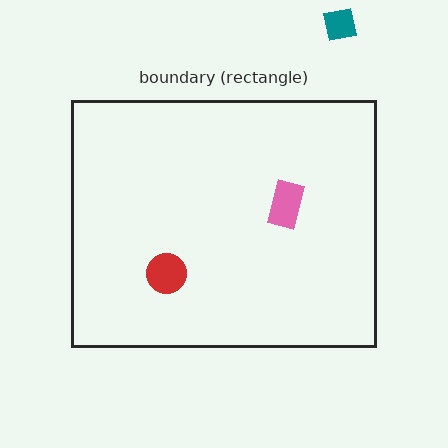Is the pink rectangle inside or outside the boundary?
Inside.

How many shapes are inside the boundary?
2 inside, 1 outside.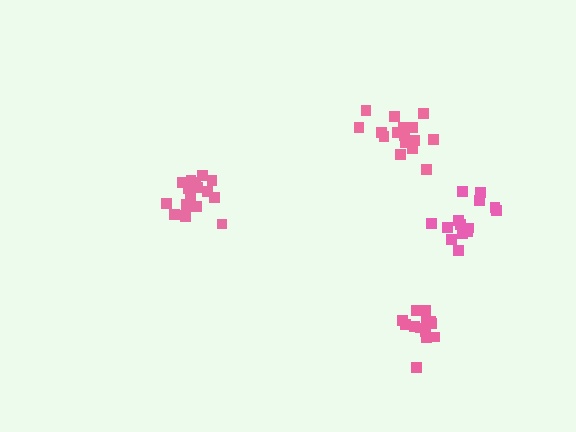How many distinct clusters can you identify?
There are 4 distinct clusters.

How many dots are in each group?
Group 1: 15 dots, Group 2: 16 dots, Group 3: 18 dots, Group 4: 14 dots (63 total).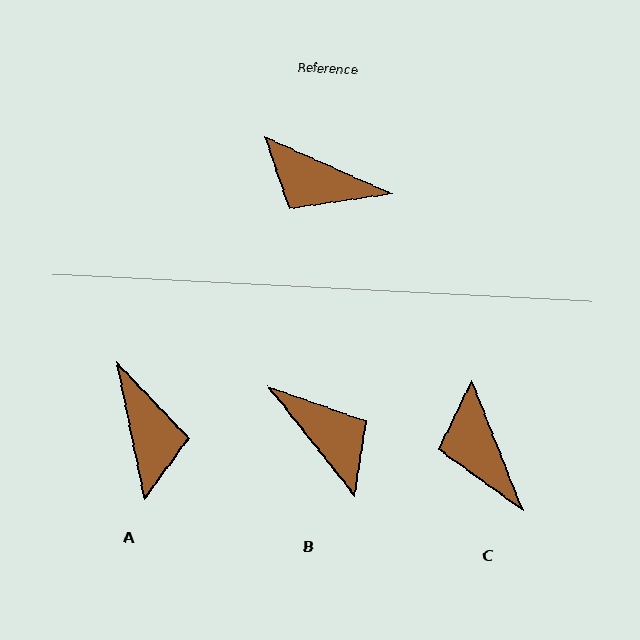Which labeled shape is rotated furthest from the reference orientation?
B, about 153 degrees away.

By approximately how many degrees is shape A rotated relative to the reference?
Approximately 125 degrees counter-clockwise.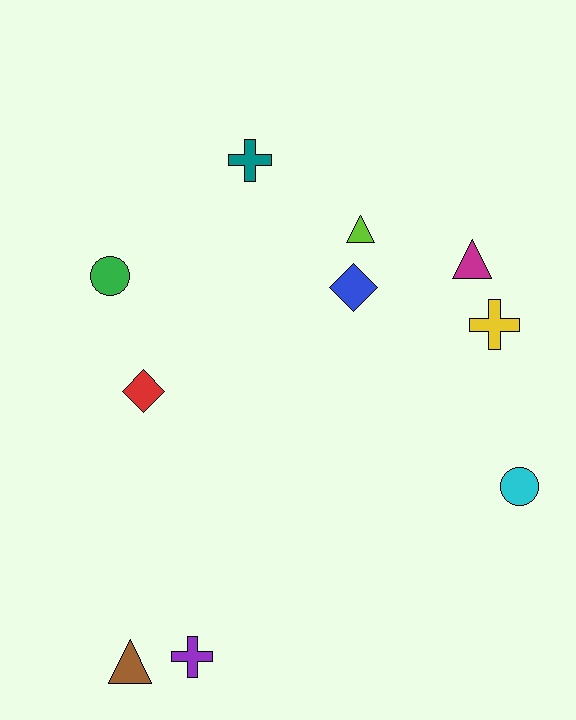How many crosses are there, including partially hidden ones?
There are 3 crosses.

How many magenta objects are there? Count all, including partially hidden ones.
There is 1 magenta object.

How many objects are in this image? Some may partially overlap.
There are 10 objects.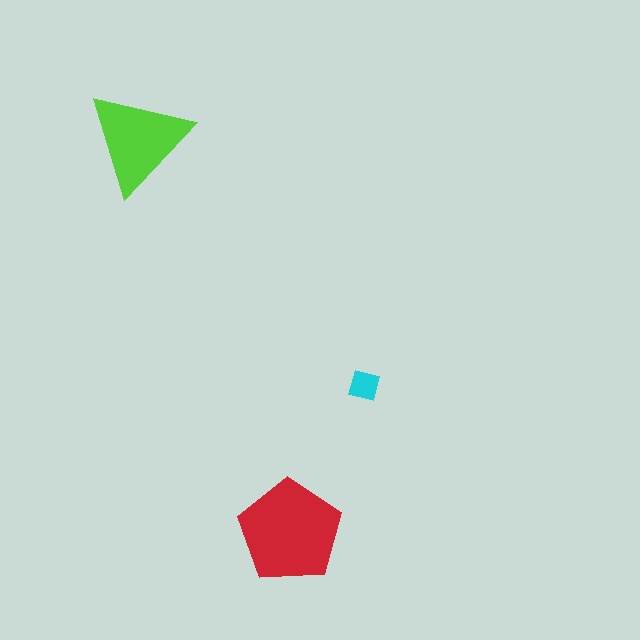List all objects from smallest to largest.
The cyan square, the lime triangle, the red pentagon.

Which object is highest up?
The lime triangle is topmost.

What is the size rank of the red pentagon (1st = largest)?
1st.